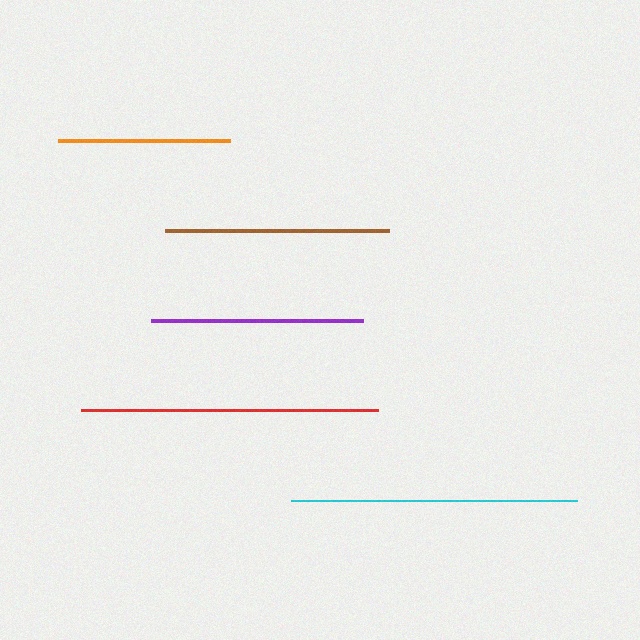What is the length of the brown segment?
The brown segment is approximately 224 pixels long.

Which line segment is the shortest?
The orange line is the shortest at approximately 172 pixels.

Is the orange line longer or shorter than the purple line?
The purple line is longer than the orange line.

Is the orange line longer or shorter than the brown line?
The brown line is longer than the orange line.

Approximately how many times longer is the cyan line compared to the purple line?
The cyan line is approximately 1.4 times the length of the purple line.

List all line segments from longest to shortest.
From longest to shortest: red, cyan, brown, purple, orange.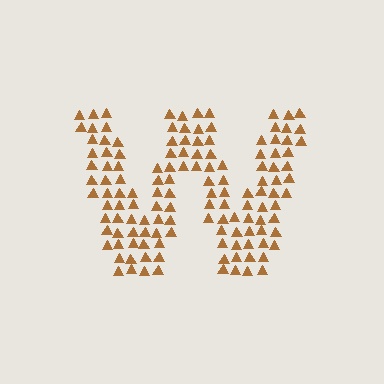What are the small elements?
The small elements are triangles.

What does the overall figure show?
The overall figure shows the letter W.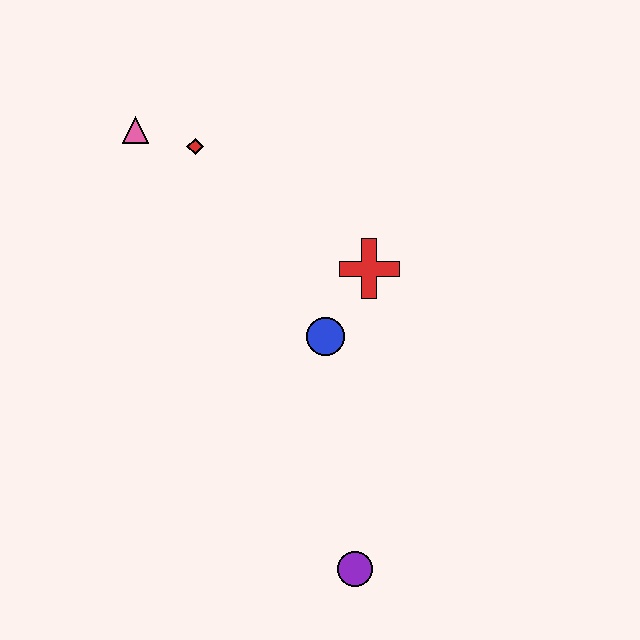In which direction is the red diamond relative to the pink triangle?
The red diamond is to the right of the pink triangle.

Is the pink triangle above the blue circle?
Yes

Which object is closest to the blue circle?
The red cross is closest to the blue circle.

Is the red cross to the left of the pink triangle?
No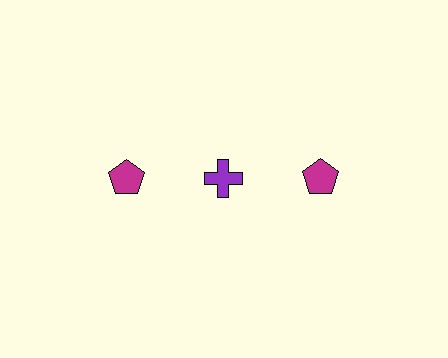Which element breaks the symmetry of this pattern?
The purple cross in the top row, second from left column breaks the symmetry. All other shapes are magenta pentagons.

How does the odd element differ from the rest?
It differs in both color (purple instead of magenta) and shape (cross instead of pentagon).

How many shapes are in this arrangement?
There are 3 shapes arranged in a grid pattern.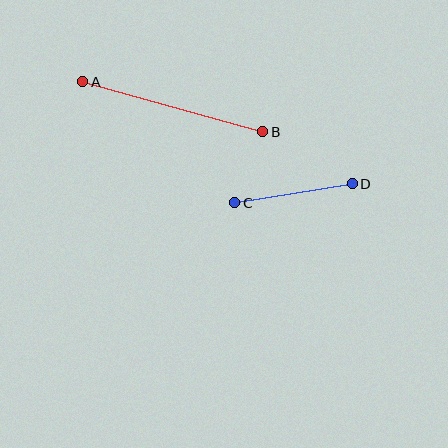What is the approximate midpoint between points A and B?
The midpoint is at approximately (173, 107) pixels.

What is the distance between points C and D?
The distance is approximately 119 pixels.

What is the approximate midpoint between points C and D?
The midpoint is at approximately (293, 193) pixels.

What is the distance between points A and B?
The distance is approximately 187 pixels.